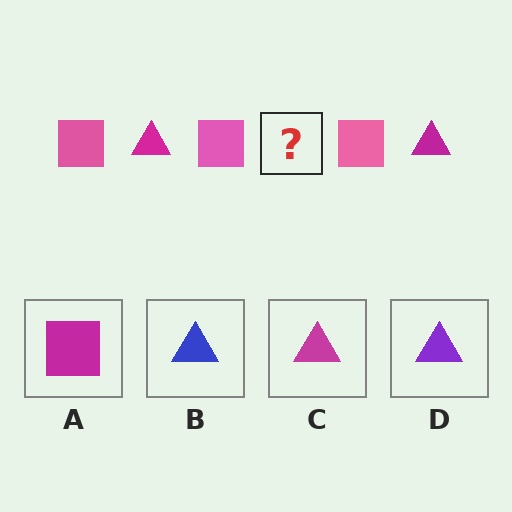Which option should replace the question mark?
Option C.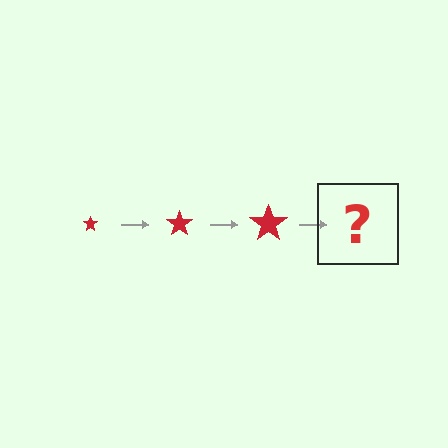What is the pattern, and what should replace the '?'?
The pattern is that the star gets progressively larger each step. The '?' should be a red star, larger than the previous one.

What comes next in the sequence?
The next element should be a red star, larger than the previous one.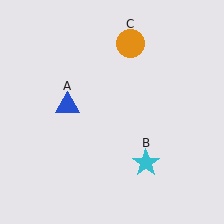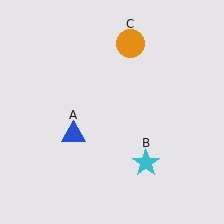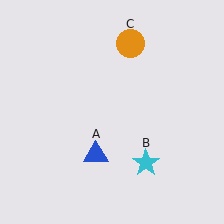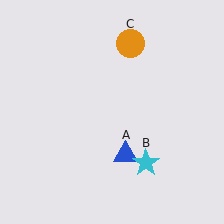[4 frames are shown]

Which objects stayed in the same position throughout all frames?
Cyan star (object B) and orange circle (object C) remained stationary.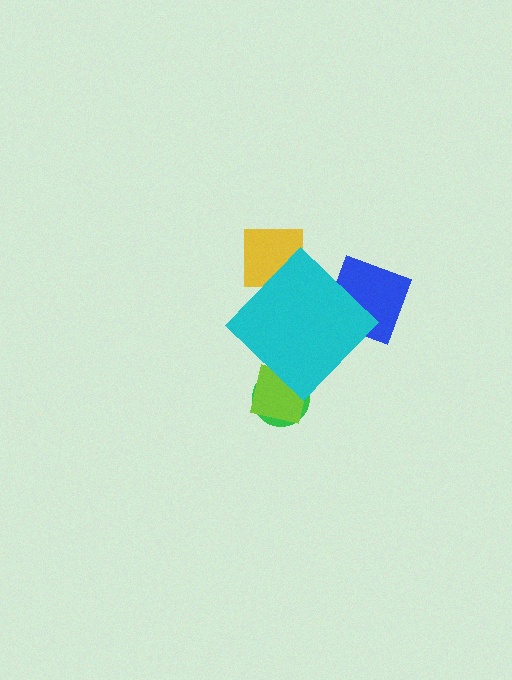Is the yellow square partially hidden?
Yes, the yellow square is partially hidden behind the cyan diamond.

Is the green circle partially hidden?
Yes, the green circle is partially hidden behind the cyan diamond.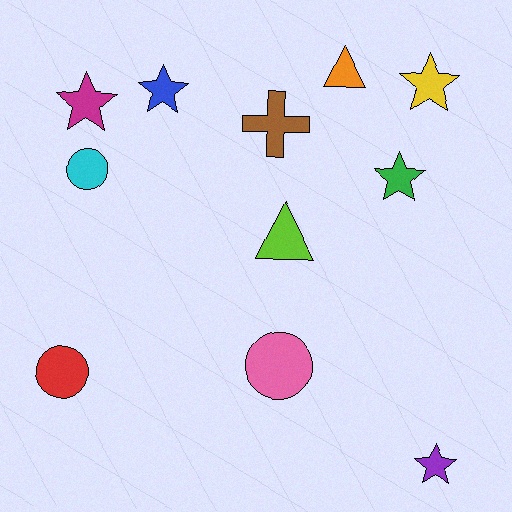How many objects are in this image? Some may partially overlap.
There are 11 objects.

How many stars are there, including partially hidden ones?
There are 5 stars.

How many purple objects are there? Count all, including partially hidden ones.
There is 1 purple object.